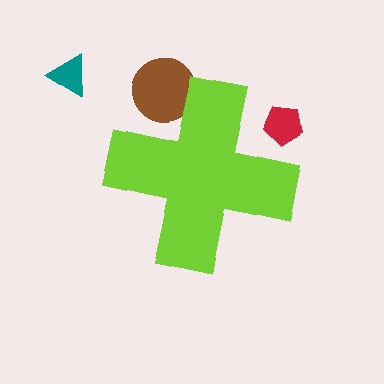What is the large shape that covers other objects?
A lime cross.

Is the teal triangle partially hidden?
No, the teal triangle is fully visible.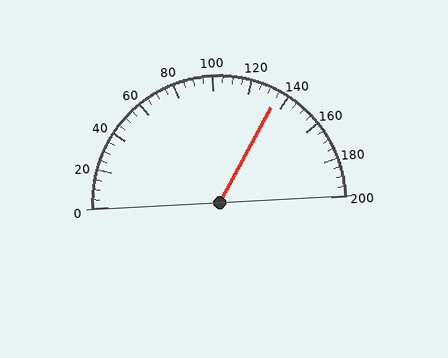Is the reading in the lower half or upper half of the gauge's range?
The reading is in the upper half of the range (0 to 200).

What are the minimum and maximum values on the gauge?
The gauge ranges from 0 to 200.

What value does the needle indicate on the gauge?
The needle indicates approximately 135.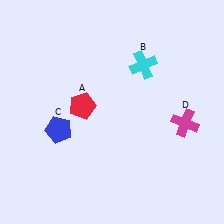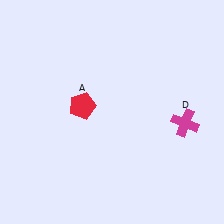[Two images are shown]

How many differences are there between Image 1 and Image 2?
There are 2 differences between the two images.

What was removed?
The cyan cross (B), the blue pentagon (C) were removed in Image 2.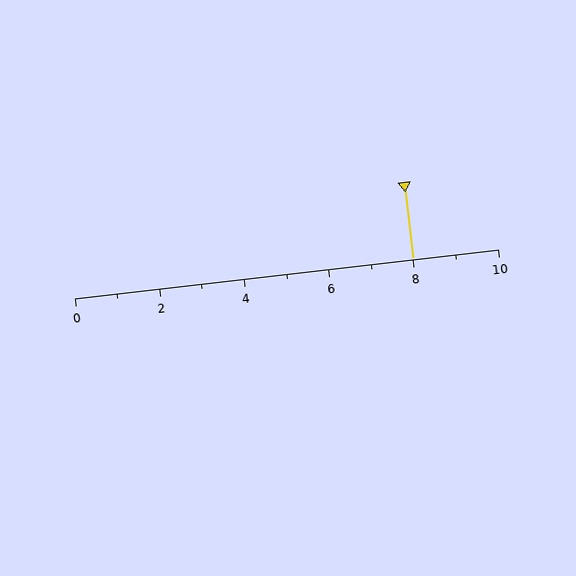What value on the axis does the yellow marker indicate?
The marker indicates approximately 8.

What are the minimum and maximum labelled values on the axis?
The axis runs from 0 to 10.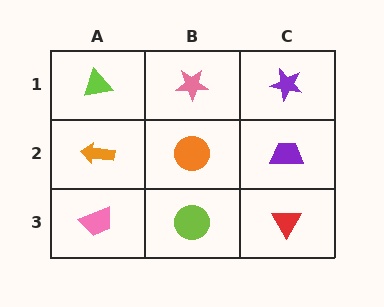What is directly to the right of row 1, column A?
A pink star.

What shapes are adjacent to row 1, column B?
An orange circle (row 2, column B), a lime triangle (row 1, column A), a purple star (row 1, column C).